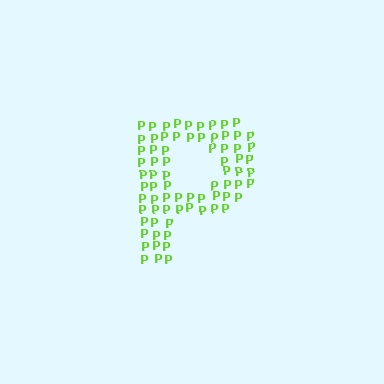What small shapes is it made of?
It is made of small letter P's.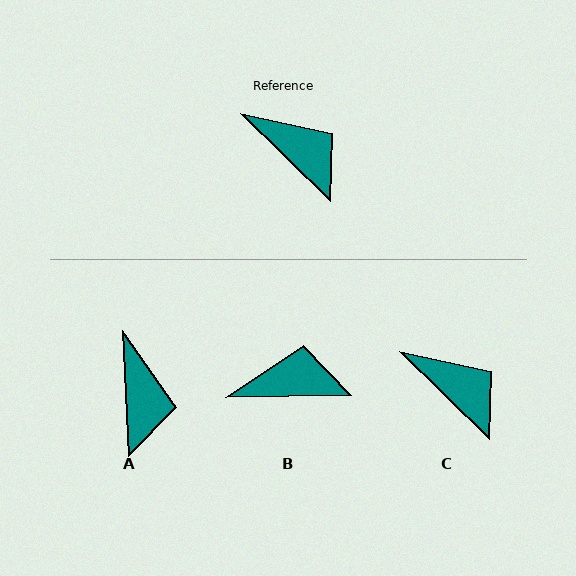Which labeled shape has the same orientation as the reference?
C.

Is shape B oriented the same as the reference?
No, it is off by about 46 degrees.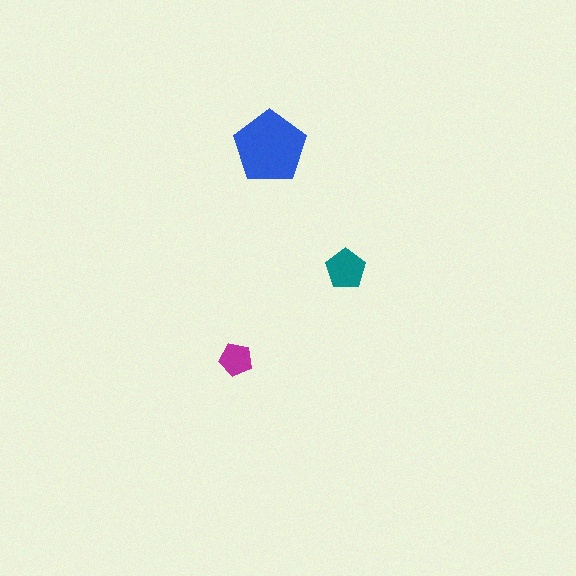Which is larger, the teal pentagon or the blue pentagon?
The blue one.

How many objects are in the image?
There are 3 objects in the image.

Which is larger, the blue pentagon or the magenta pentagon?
The blue one.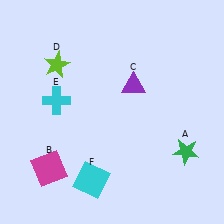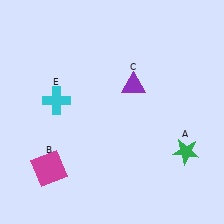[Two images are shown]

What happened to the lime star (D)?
The lime star (D) was removed in Image 2. It was in the top-left area of Image 1.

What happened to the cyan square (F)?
The cyan square (F) was removed in Image 2. It was in the bottom-left area of Image 1.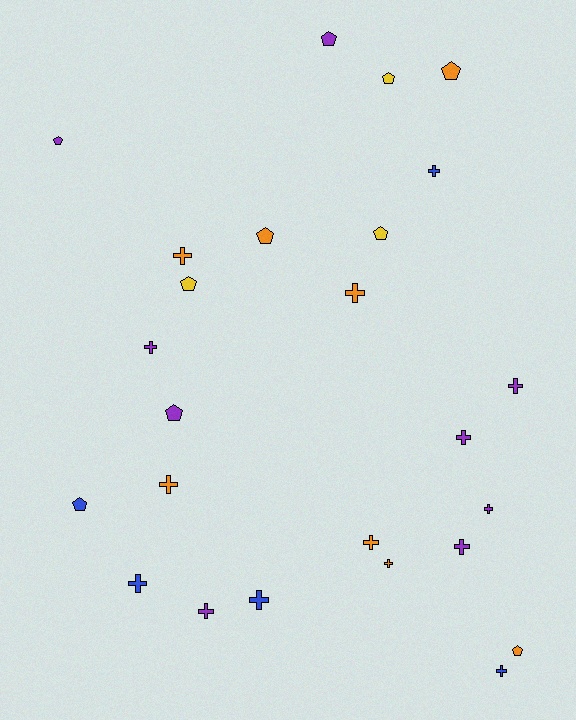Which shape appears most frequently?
Cross, with 15 objects.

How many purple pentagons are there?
There are 3 purple pentagons.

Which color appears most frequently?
Purple, with 9 objects.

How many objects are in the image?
There are 25 objects.